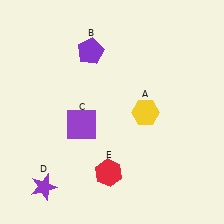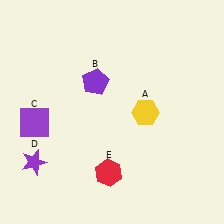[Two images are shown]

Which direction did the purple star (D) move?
The purple star (D) moved up.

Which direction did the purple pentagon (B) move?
The purple pentagon (B) moved down.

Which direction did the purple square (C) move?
The purple square (C) moved left.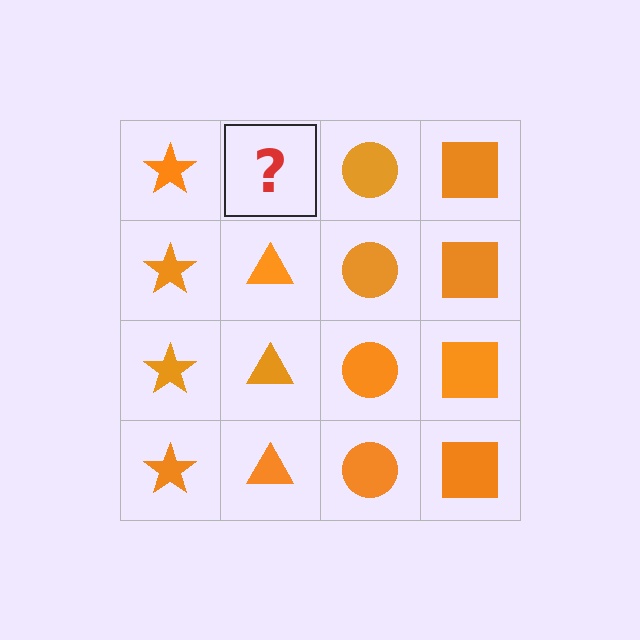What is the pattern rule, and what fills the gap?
The rule is that each column has a consistent shape. The gap should be filled with an orange triangle.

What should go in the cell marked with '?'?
The missing cell should contain an orange triangle.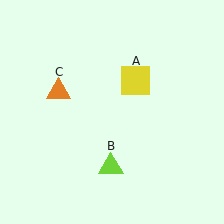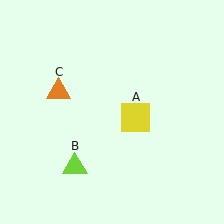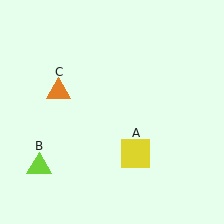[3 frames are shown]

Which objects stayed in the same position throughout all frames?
Orange triangle (object C) remained stationary.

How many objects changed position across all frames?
2 objects changed position: yellow square (object A), lime triangle (object B).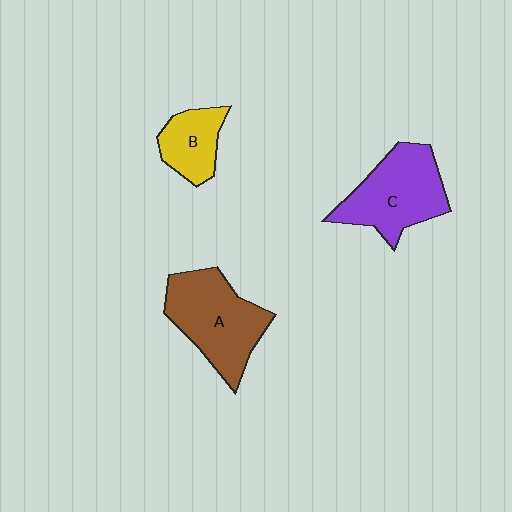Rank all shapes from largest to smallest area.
From largest to smallest: A (brown), C (purple), B (yellow).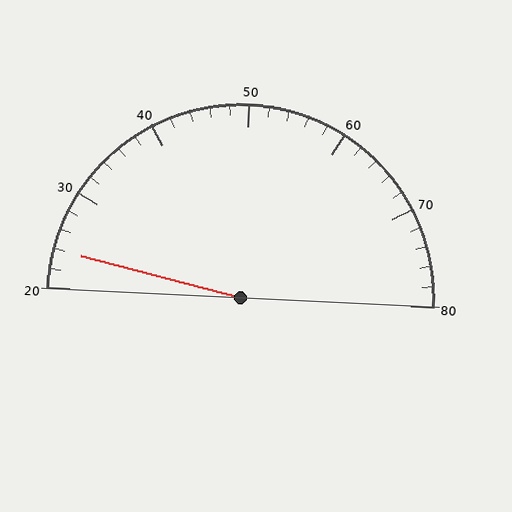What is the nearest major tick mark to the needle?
The nearest major tick mark is 20.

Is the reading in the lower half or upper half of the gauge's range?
The reading is in the lower half of the range (20 to 80).